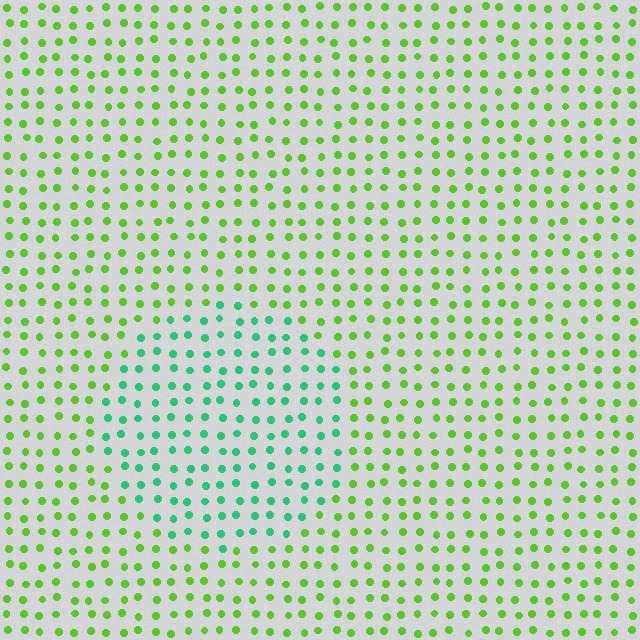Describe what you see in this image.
The image is filled with small lime elements in a uniform arrangement. A circle-shaped region is visible where the elements are tinted to a slightly different hue, forming a subtle color boundary.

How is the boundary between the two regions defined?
The boundary is defined purely by a slight shift in hue (about 48 degrees). Spacing, size, and orientation are identical on both sides.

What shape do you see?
I see a circle.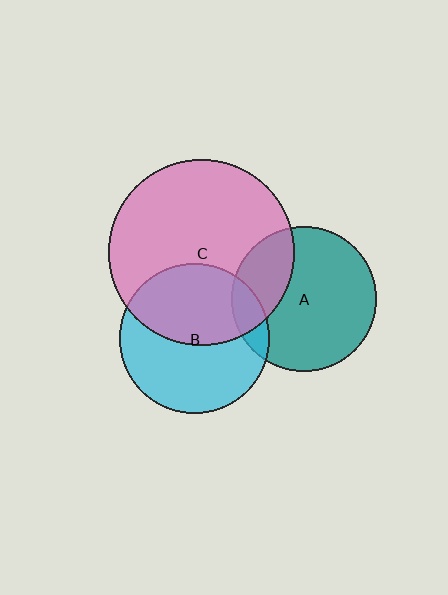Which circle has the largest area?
Circle C (pink).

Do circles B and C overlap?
Yes.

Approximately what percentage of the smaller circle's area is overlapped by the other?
Approximately 45%.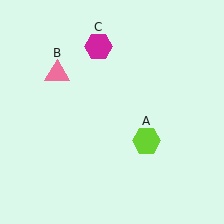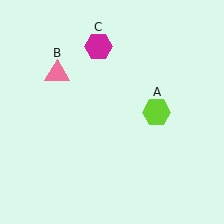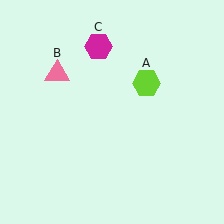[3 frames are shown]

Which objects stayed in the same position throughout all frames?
Pink triangle (object B) and magenta hexagon (object C) remained stationary.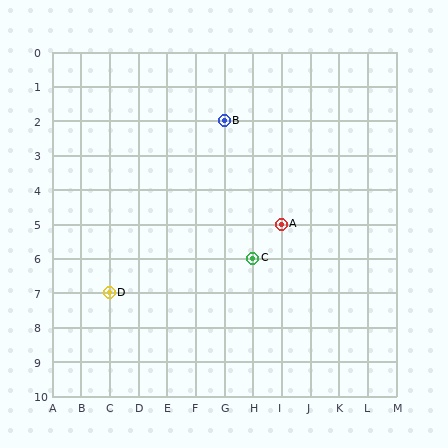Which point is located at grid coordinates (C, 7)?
Point D is at (C, 7).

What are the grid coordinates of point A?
Point A is at grid coordinates (I, 5).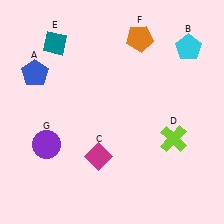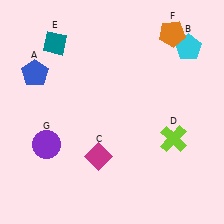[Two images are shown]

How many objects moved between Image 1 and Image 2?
1 object moved between the two images.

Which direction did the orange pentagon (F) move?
The orange pentagon (F) moved right.